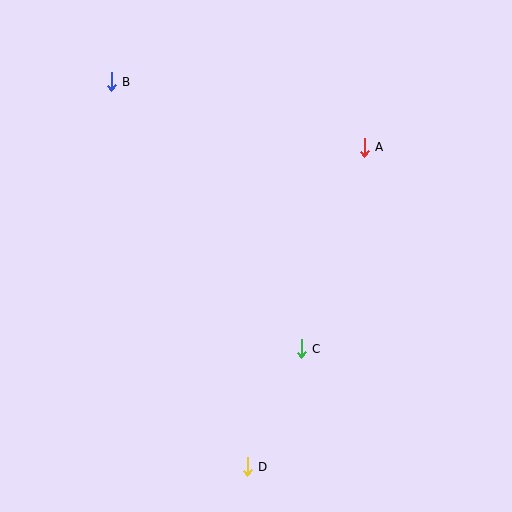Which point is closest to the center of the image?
Point C at (301, 349) is closest to the center.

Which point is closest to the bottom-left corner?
Point D is closest to the bottom-left corner.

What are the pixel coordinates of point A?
Point A is at (364, 147).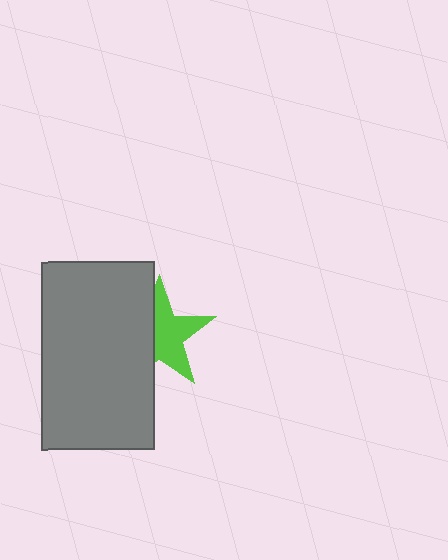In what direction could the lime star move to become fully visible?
The lime star could move right. That would shift it out from behind the gray rectangle entirely.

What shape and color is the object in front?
The object in front is a gray rectangle.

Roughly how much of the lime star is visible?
About half of it is visible (roughly 57%).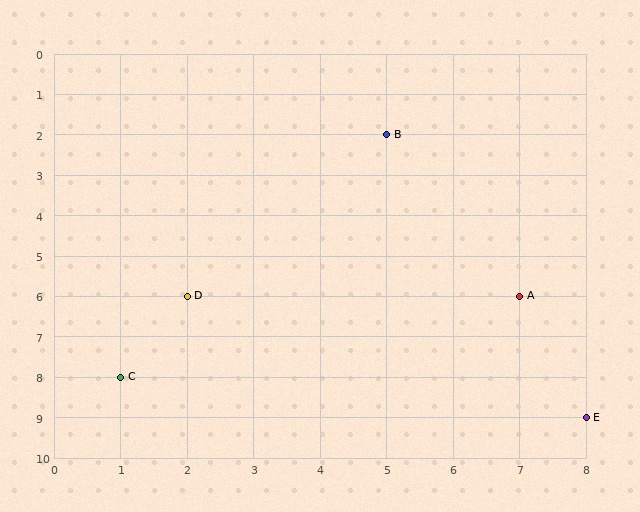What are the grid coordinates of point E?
Point E is at grid coordinates (8, 9).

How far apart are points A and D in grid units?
Points A and D are 5 columns apart.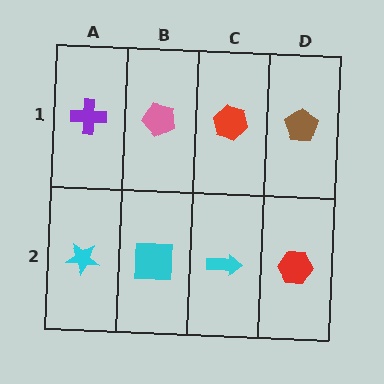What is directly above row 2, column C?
A red hexagon.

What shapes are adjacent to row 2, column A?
A purple cross (row 1, column A), a cyan square (row 2, column B).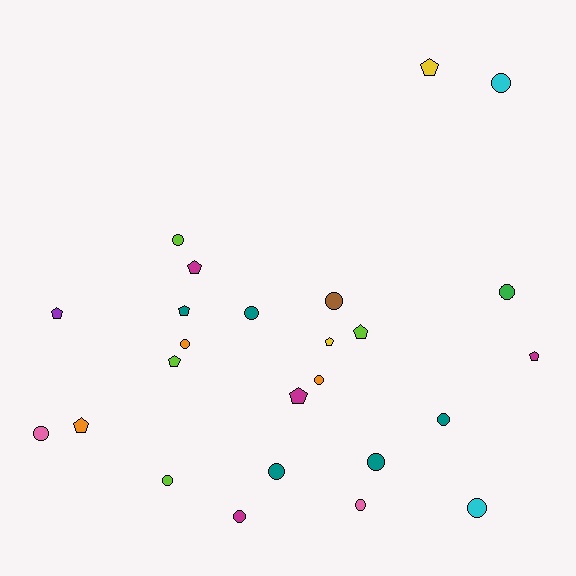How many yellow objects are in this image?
There are 2 yellow objects.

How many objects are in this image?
There are 25 objects.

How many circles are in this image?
There are 15 circles.